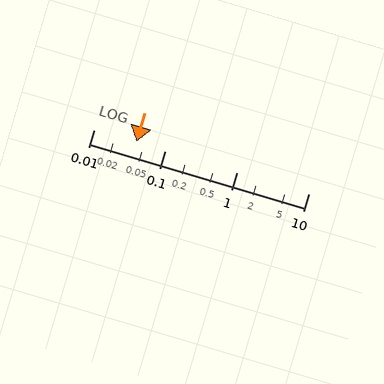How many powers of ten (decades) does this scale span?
The scale spans 3 decades, from 0.01 to 10.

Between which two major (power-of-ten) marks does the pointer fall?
The pointer is between 0.01 and 0.1.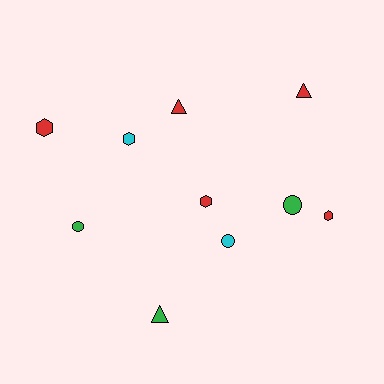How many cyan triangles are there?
There are no cyan triangles.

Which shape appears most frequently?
Hexagon, with 4 objects.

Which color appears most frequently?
Red, with 5 objects.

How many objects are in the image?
There are 10 objects.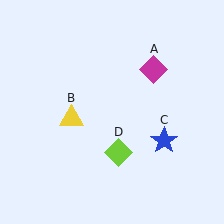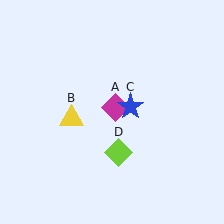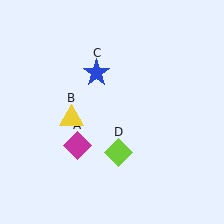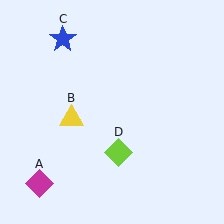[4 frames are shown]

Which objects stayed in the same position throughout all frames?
Yellow triangle (object B) and lime diamond (object D) remained stationary.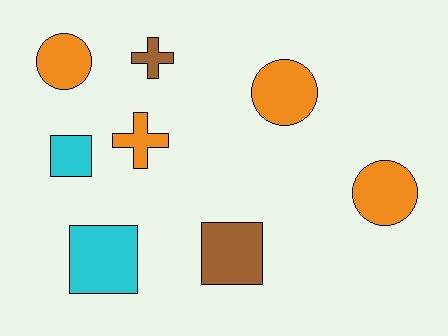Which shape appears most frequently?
Circle, with 3 objects.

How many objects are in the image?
There are 8 objects.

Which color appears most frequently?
Orange, with 4 objects.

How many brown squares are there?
There is 1 brown square.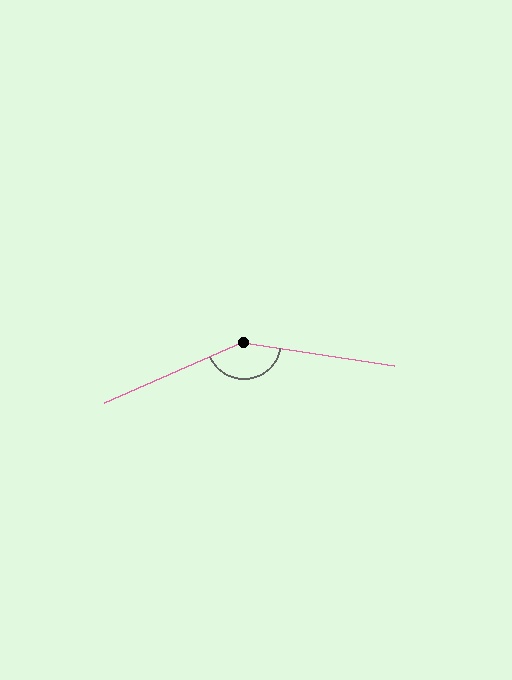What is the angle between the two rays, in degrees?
Approximately 147 degrees.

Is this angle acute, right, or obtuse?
It is obtuse.